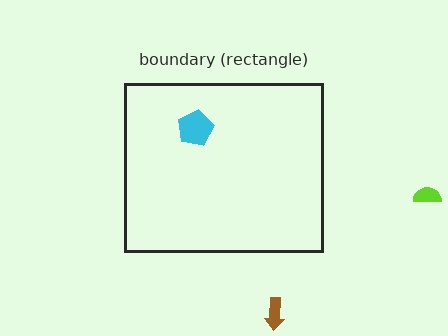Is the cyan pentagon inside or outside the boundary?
Inside.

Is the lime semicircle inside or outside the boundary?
Outside.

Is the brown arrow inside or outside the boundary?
Outside.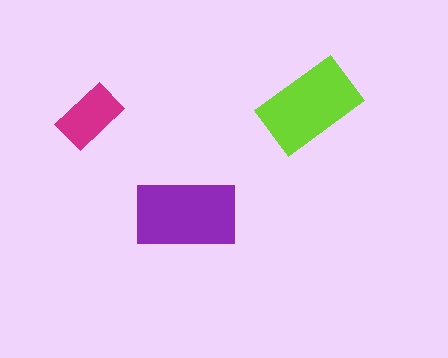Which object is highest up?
The lime rectangle is topmost.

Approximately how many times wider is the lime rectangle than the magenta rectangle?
About 1.5 times wider.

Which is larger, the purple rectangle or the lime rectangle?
The purple one.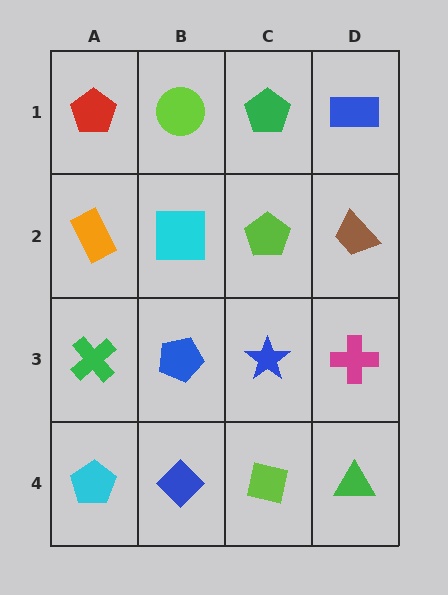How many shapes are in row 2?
4 shapes.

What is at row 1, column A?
A red pentagon.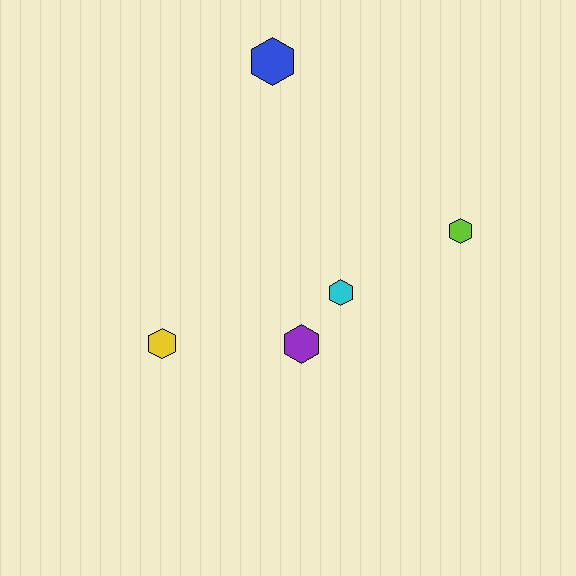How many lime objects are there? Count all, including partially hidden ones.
There is 1 lime object.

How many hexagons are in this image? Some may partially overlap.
There are 5 hexagons.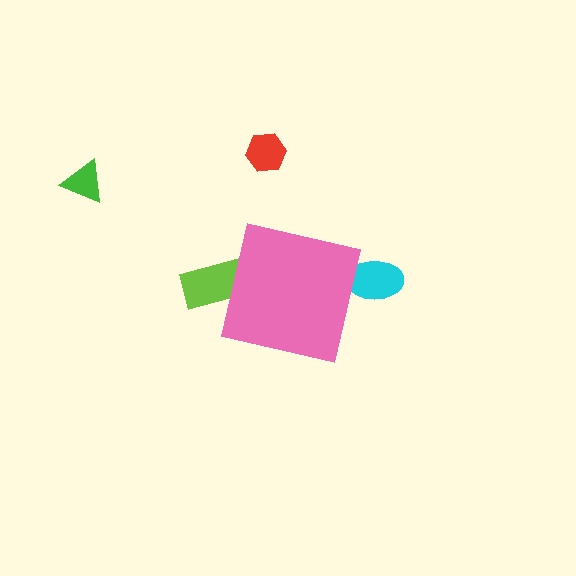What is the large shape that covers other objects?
A pink square.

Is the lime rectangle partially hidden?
Yes, the lime rectangle is partially hidden behind the pink square.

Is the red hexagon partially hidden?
No, the red hexagon is fully visible.